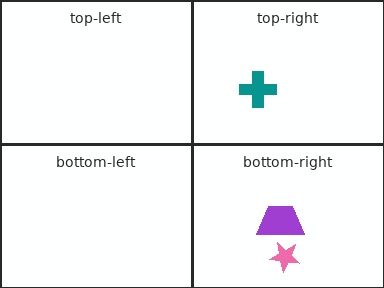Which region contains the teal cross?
The top-right region.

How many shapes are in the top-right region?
1.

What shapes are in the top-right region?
The teal cross.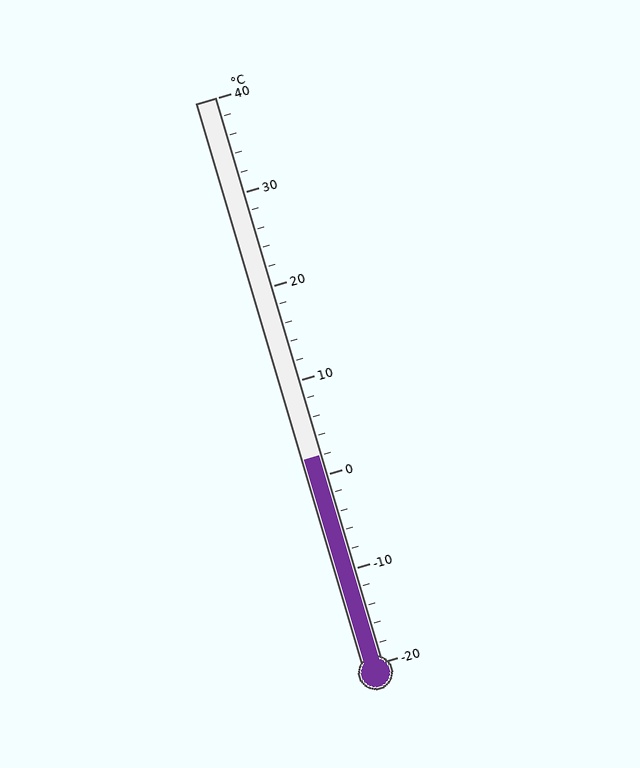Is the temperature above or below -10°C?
The temperature is above -10°C.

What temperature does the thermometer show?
The thermometer shows approximately 2°C.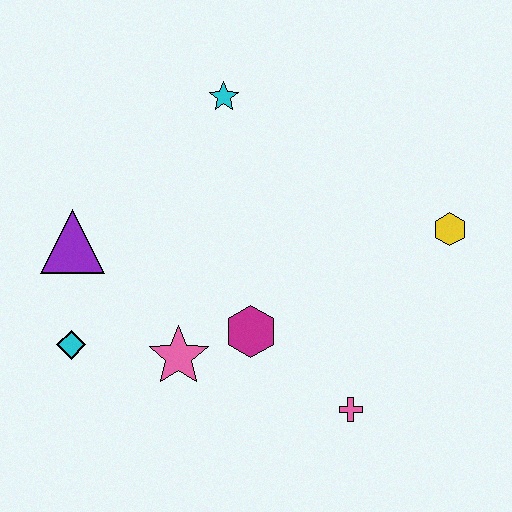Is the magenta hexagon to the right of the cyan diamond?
Yes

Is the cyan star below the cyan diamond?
No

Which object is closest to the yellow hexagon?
The pink cross is closest to the yellow hexagon.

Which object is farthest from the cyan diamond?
The yellow hexagon is farthest from the cyan diamond.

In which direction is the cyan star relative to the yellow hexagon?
The cyan star is to the left of the yellow hexagon.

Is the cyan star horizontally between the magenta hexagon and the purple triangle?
Yes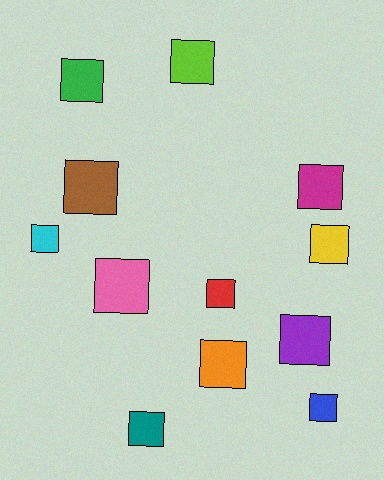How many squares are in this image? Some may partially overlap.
There are 12 squares.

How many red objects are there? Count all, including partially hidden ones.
There is 1 red object.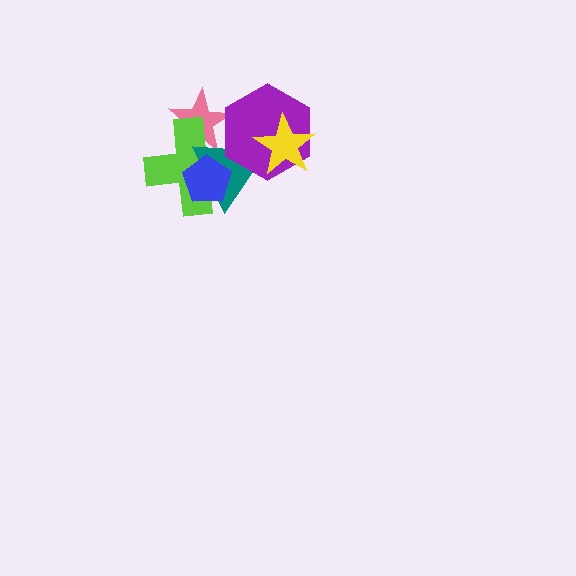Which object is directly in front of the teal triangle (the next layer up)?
The purple hexagon is directly in front of the teal triangle.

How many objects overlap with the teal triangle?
5 objects overlap with the teal triangle.